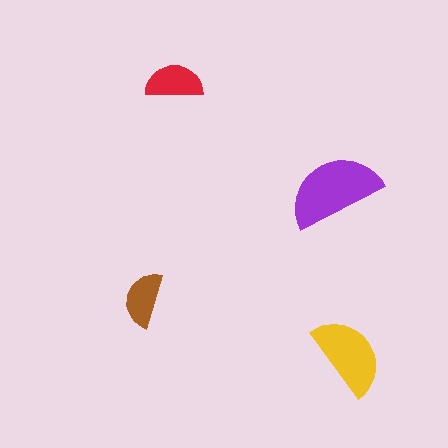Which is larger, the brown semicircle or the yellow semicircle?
The yellow one.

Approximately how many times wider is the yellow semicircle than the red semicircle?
About 1.5 times wider.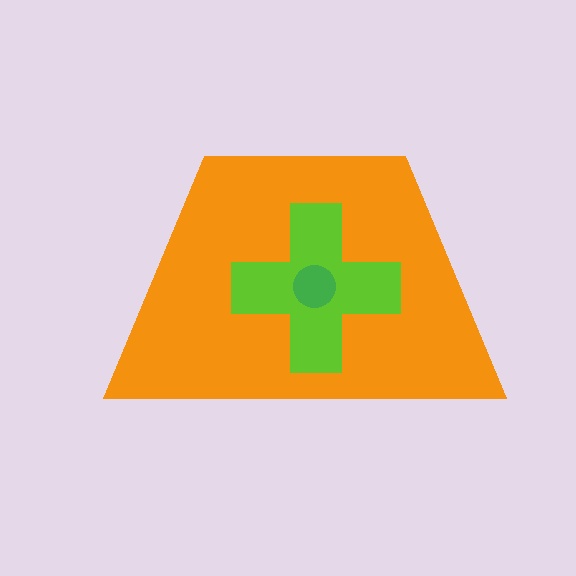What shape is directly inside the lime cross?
The green circle.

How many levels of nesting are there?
3.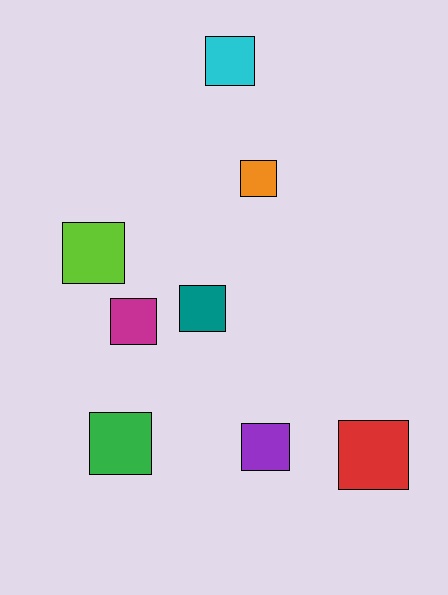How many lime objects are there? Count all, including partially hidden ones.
There is 1 lime object.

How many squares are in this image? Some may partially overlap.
There are 8 squares.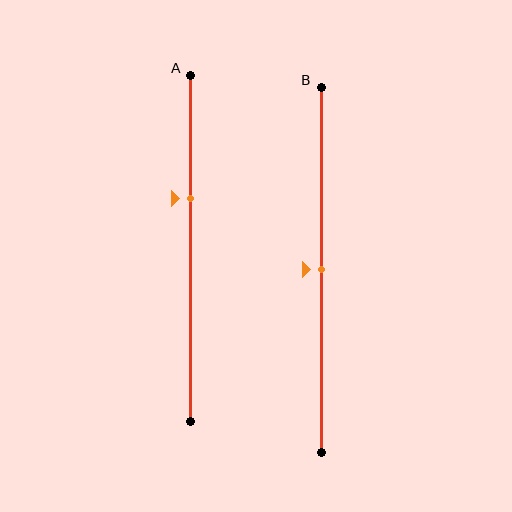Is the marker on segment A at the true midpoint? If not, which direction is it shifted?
No, the marker on segment A is shifted upward by about 14% of the segment length.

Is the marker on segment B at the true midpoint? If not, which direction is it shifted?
Yes, the marker on segment B is at the true midpoint.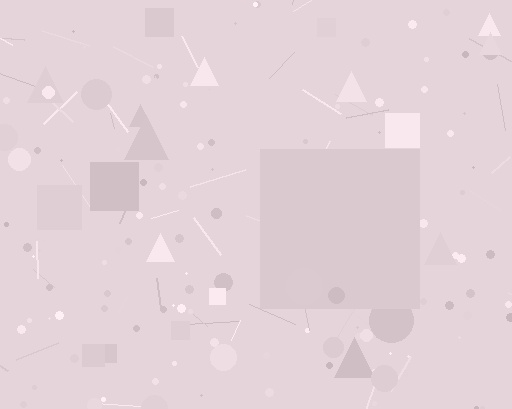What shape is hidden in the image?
A square is hidden in the image.